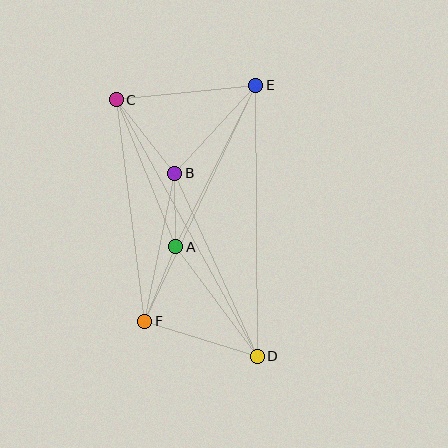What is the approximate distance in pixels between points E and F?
The distance between E and F is approximately 260 pixels.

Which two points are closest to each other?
Points A and B are closest to each other.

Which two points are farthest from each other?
Points C and D are farthest from each other.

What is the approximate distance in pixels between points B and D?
The distance between B and D is approximately 201 pixels.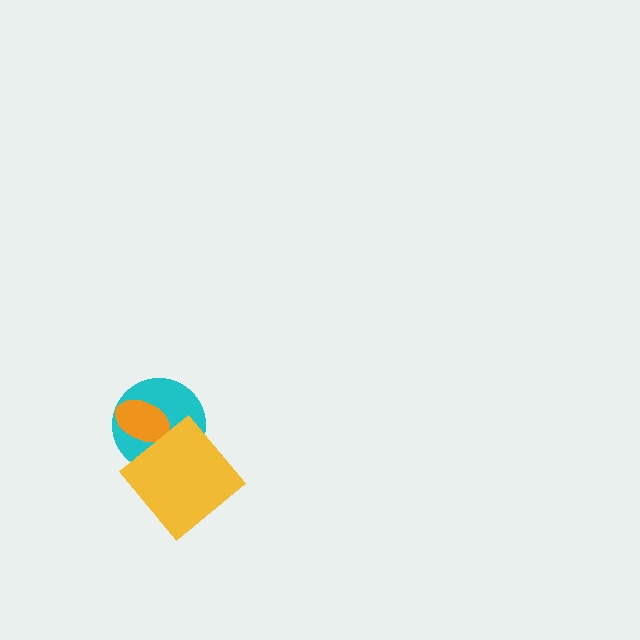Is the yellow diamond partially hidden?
No, no other shape covers it.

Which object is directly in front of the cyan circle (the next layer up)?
The orange ellipse is directly in front of the cyan circle.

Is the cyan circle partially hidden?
Yes, it is partially covered by another shape.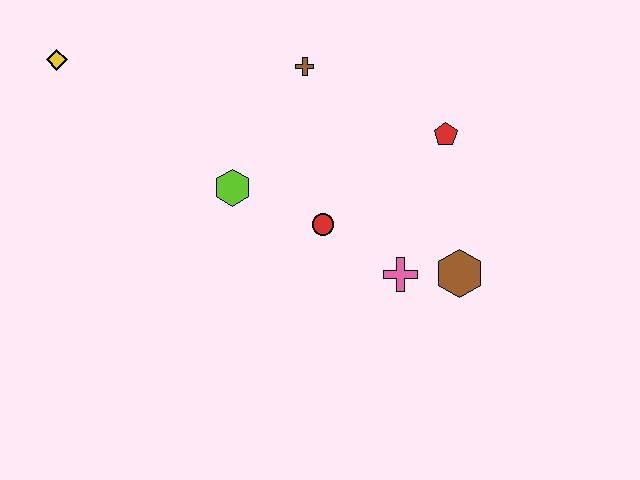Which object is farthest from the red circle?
The yellow diamond is farthest from the red circle.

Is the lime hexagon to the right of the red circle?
No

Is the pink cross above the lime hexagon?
No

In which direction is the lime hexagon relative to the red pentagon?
The lime hexagon is to the left of the red pentagon.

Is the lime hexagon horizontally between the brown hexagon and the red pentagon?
No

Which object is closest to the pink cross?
The brown hexagon is closest to the pink cross.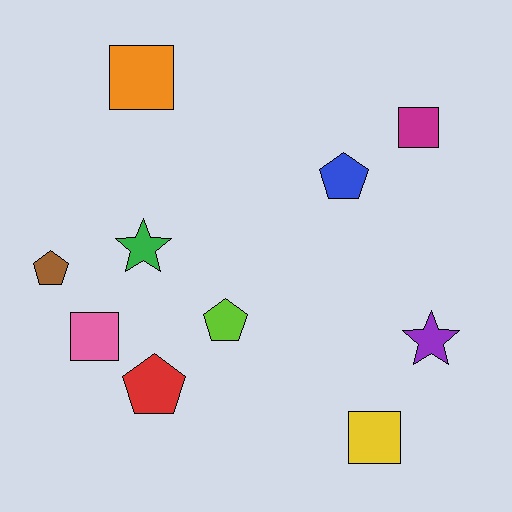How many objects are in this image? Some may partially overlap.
There are 10 objects.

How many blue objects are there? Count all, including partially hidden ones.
There is 1 blue object.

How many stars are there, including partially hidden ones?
There are 2 stars.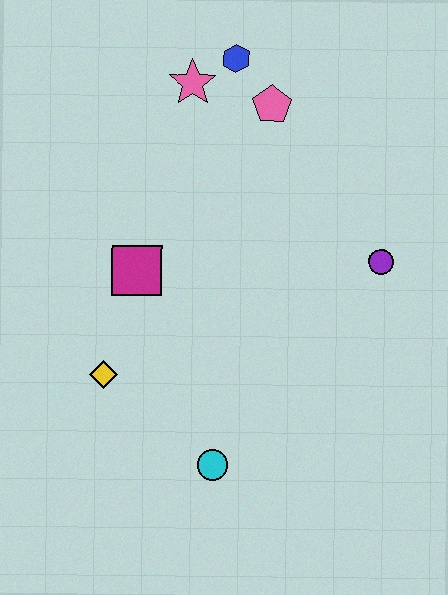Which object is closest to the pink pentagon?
The blue hexagon is closest to the pink pentagon.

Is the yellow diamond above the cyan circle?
Yes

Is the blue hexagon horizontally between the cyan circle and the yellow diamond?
No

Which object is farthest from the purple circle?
The yellow diamond is farthest from the purple circle.